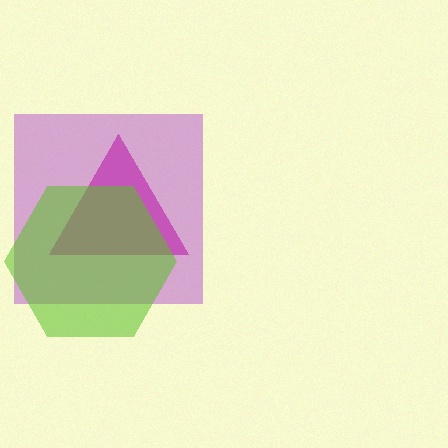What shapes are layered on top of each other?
The layered shapes are: a magenta triangle, a purple square, a lime hexagon.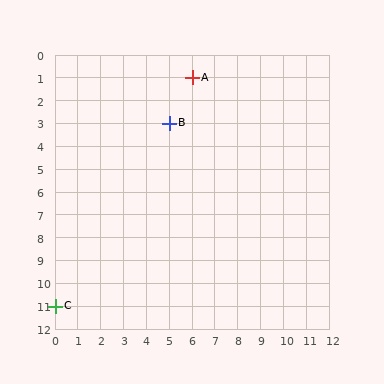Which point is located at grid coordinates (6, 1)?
Point A is at (6, 1).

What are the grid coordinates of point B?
Point B is at grid coordinates (5, 3).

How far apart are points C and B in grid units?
Points C and B are 5 columns and 8 rows apart (about 9.4 grid units diagonally).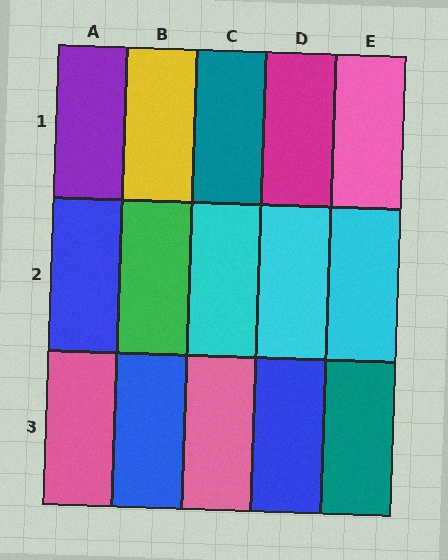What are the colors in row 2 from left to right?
Blue, green, cyan, cyan, cyan.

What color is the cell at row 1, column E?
Pink.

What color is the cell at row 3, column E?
Teal.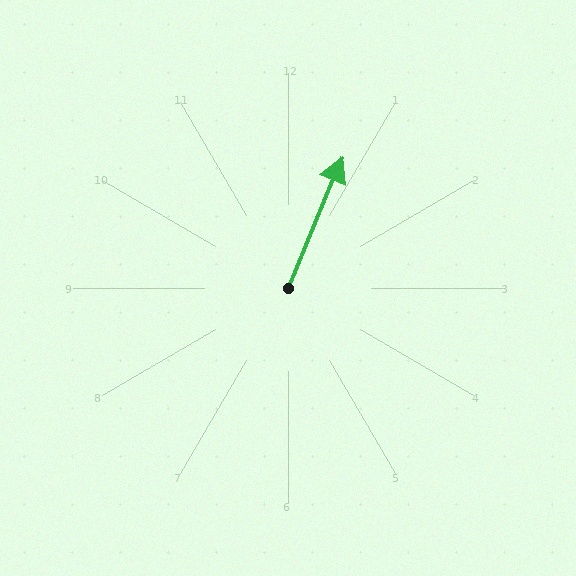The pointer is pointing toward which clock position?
Roughly 1 o'clock.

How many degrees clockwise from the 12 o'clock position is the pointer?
Approximately 23 degrees.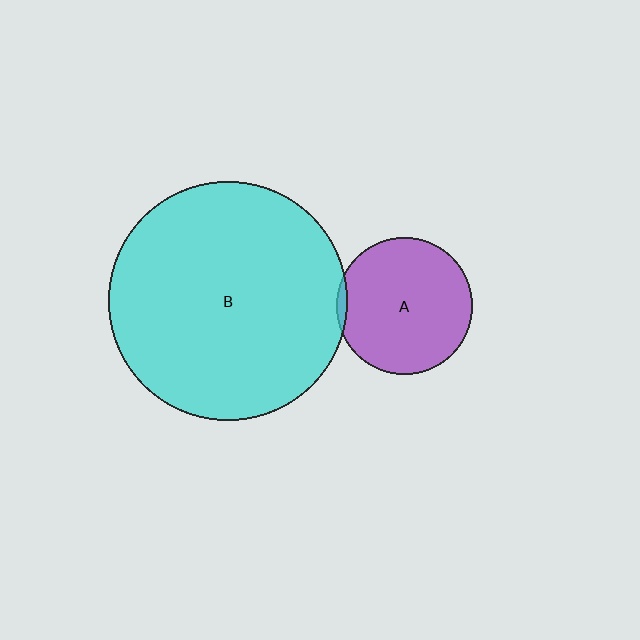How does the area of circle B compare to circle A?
Approximately 3.1 times.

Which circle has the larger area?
Circle B (cyan).